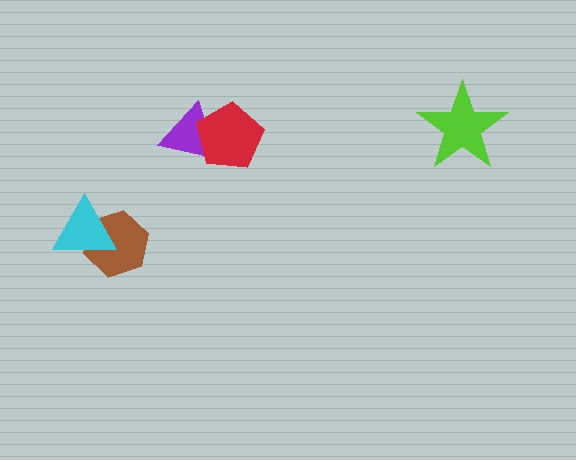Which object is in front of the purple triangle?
The red pentagon is in front of the purple triangle.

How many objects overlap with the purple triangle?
1 object overlaps with the purple triangle.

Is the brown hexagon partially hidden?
Yes, it is partially covered by another shape.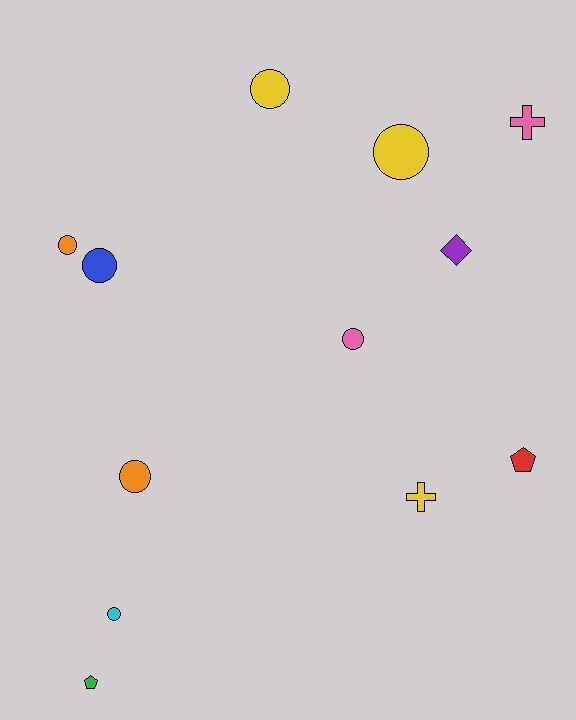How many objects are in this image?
There are 12 objects.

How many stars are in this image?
There are no stars.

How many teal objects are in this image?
There are no teal objects.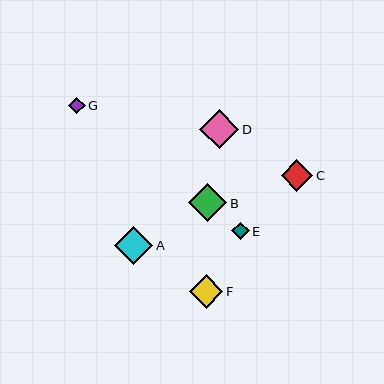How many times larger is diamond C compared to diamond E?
Diamond C is approximately 1.8 times the size of diamond E.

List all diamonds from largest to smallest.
From largest to smallest: D, B, A, F, C, E, G.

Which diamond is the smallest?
Diamond G is the smallest with a size of approximately 16 pixels.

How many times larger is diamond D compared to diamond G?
Diamond D is approximately 2.4 times the size of diamond G.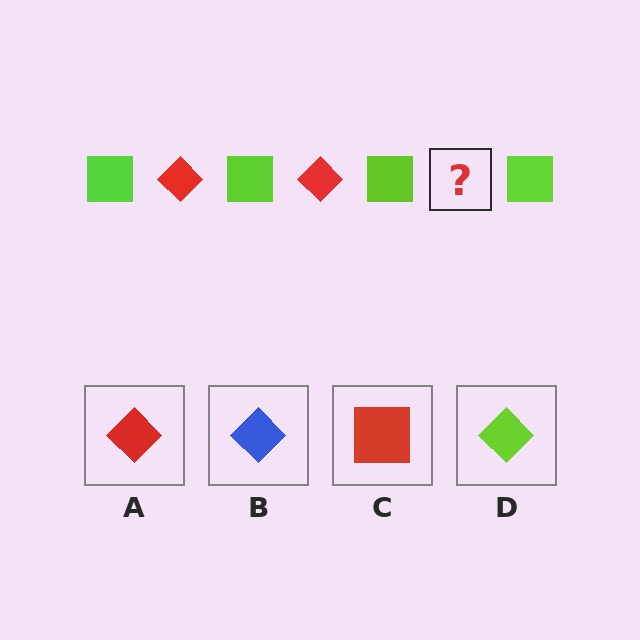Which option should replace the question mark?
Option A.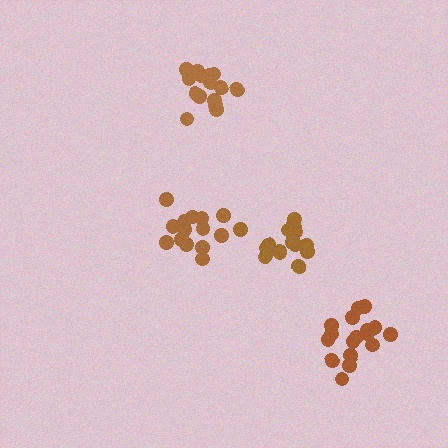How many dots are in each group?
Group 1: 17 dots, Group 2: 14 dots, Group 3: 17 dots, Group 4: 17 dots (65 total).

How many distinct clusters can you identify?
There are 4 distinct clusters.